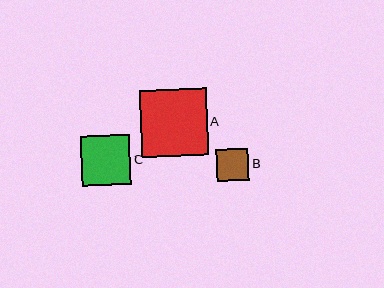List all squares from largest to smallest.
From largest to smallest: A, C, B.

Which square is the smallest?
Square B is the smallest with a size of approximately 33 pixels.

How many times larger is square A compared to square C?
Square A is approximately 1.4 times the size of square C.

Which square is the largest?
Square A is the largest with a size of approximately 67 pixels.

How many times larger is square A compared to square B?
Square A is approximately 2.0 times the size of square B.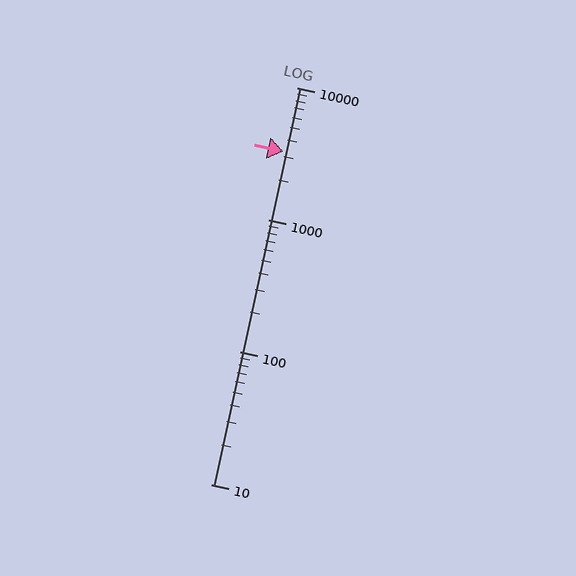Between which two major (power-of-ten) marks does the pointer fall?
The pointer is between 1000 and 10000.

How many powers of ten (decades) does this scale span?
The scale spans 3 decades, from 10 to 10000.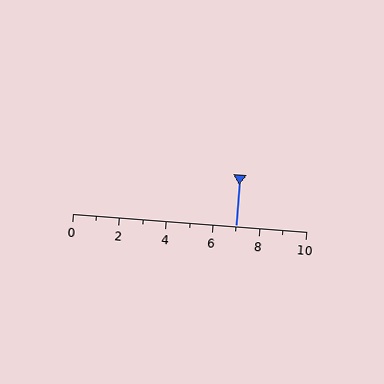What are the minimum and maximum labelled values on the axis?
The axis runs from 0 to 10.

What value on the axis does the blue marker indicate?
The marker indicates approximately 7.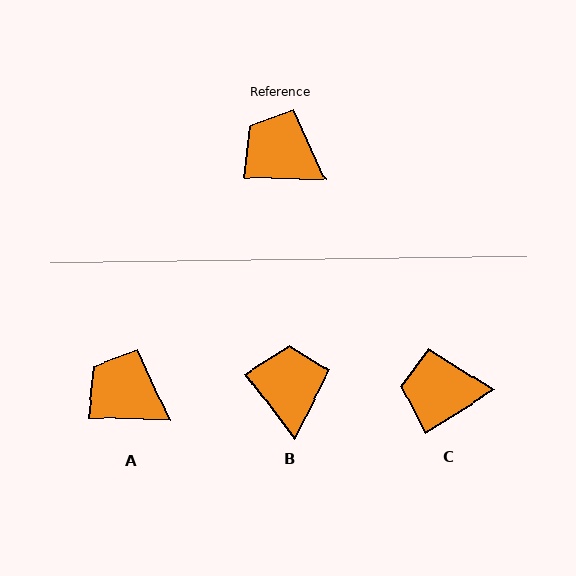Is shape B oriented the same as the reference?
No, it is off by about 52 degrees.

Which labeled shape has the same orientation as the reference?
A.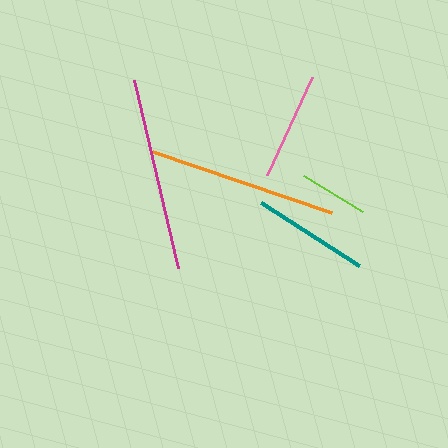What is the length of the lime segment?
The lime segment is approximately 69 pixels long.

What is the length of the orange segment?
The orange segment is approximately 189 pixels long.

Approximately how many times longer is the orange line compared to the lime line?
The orange line is approximately 2.7 times the length of the lime line.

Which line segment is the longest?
The magenta line is the longest at approximately 193 pixels.